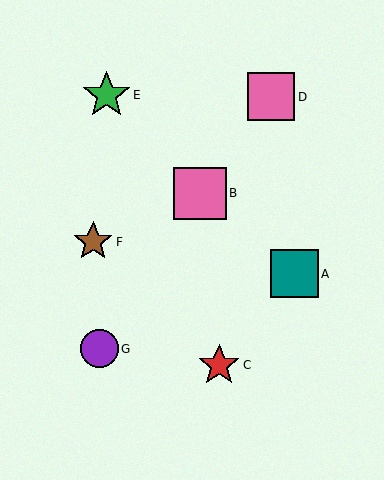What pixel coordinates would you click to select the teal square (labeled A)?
Click at (294, 274) to select the teal square A.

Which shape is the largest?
The pink square (labeled B) is the largest.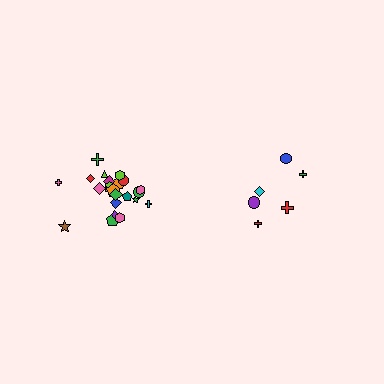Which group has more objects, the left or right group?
The left group.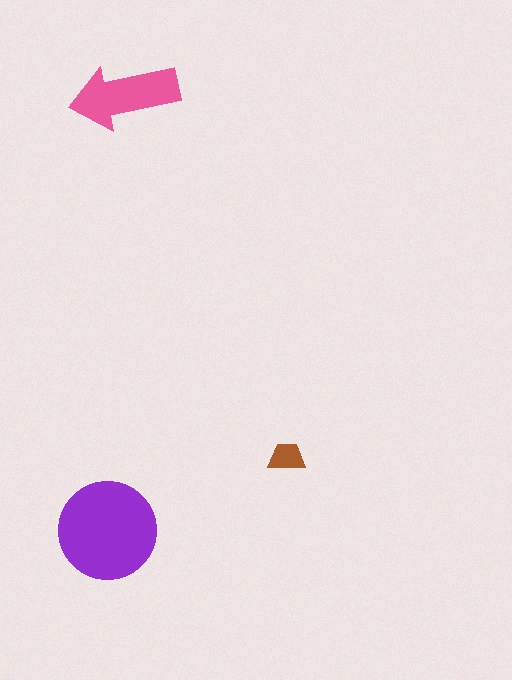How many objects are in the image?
There are 3 objects in the image.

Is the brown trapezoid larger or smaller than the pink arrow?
Smaller.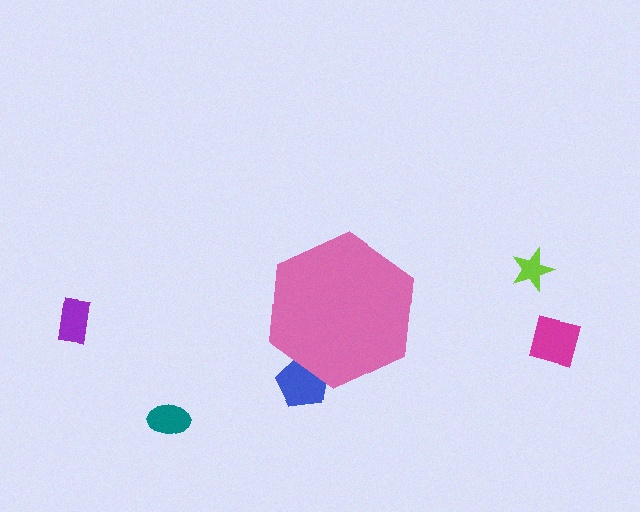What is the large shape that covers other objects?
A pink hexagon.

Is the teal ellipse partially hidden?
No, the teal ellipse is fully visible.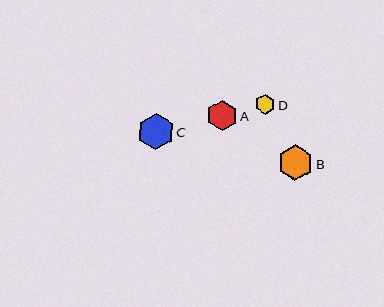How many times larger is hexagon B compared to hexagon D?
Hexagon B is approximately 1.8 times the size of hexagon D.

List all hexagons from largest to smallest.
From largest to smallest: C, B, A, D.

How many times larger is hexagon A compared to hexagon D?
Hexagon A is approximately 1.5 times the size of hexagon D.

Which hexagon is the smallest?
Hexagon D is the smallest with a size of approximately 20 pixels.